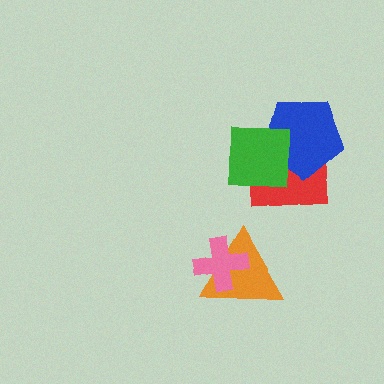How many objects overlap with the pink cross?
1 object overlaps with the pink cross.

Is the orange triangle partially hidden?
Yes, it is partially covered by another shape.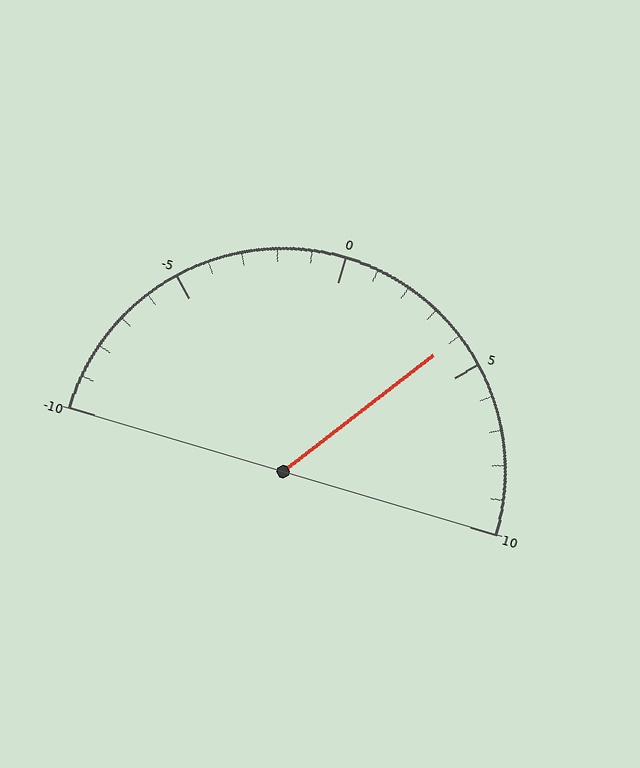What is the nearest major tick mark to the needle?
The nearest major tick mark is 5.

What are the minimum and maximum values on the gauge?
The gauge ranges from -10 to 10.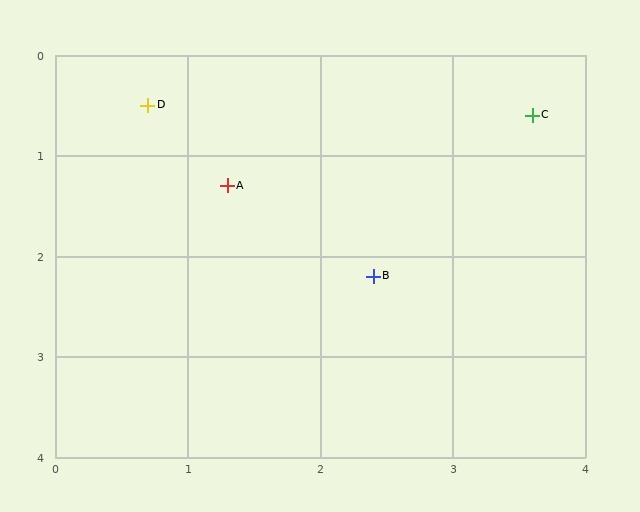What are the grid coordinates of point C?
Point C is at approximately (3.6, 0.6).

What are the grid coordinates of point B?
Point B is at approximately (2.4, 2.2).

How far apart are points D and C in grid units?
Points D and C are about 2.9 grid units apart.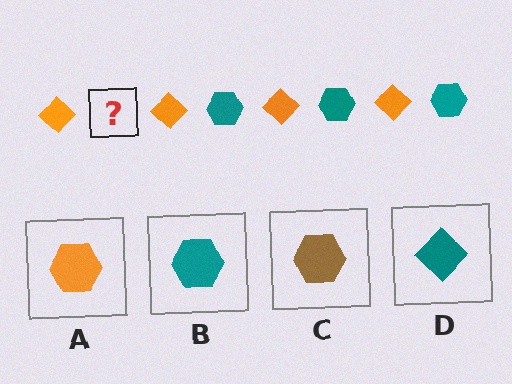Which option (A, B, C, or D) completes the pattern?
B.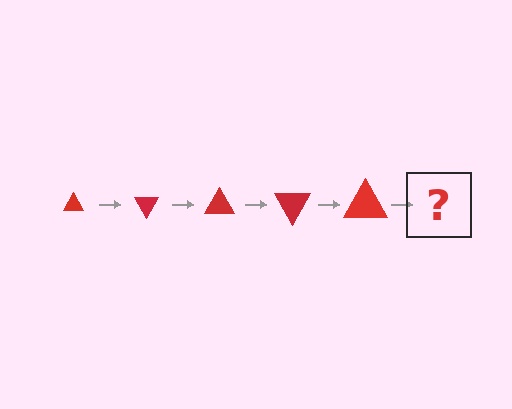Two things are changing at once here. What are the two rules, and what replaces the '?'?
The two rules are that the triangle grows larger each step and it rotates 60 degrees each step. The '?' should be a triangle, larger than the previous one and rotated 300 degrees from the start.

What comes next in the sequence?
The next element should be a triangle, larger than the previous one and rotated 300 degrees from the start.